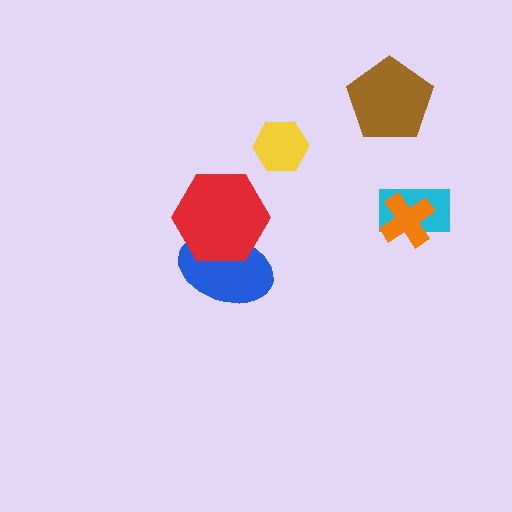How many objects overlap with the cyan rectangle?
1 object overlaps with the cyan rectangle.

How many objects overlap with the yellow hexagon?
0 objects overlap with the yellow hexagon.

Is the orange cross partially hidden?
No, no other shape covers it.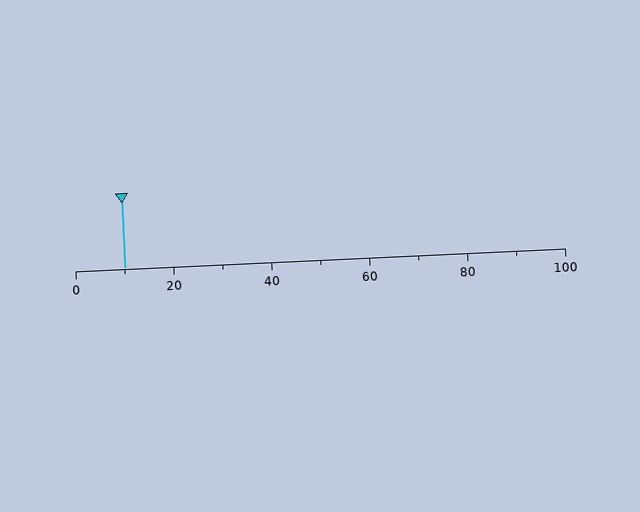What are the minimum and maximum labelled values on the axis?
The axis runs from 0 to 100.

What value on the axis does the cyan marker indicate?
The marker indicates approximately 10.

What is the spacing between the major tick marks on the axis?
The major ticks are spaced 20 apart.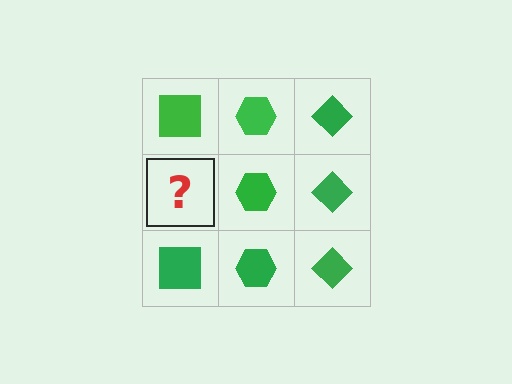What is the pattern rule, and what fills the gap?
The rule is that each column has a consistent shape. The gap should be filled with a green square.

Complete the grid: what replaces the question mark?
The question mark should be replaced with a green square.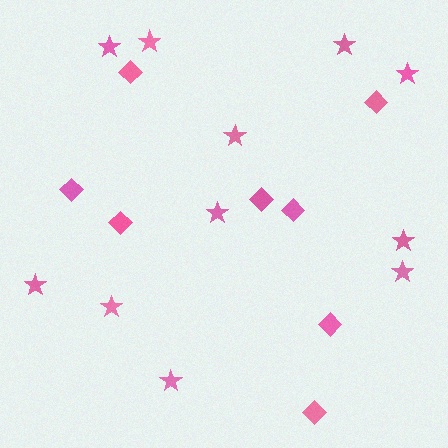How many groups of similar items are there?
There are 2 groups: one group of stars (11) and one group of diamonds (8).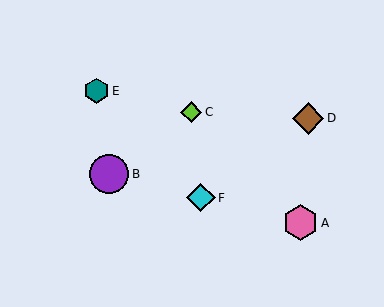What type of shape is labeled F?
Shape F is a cyan diamond.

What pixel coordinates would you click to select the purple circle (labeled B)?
Click at (109, 174) to select the purple circle B.